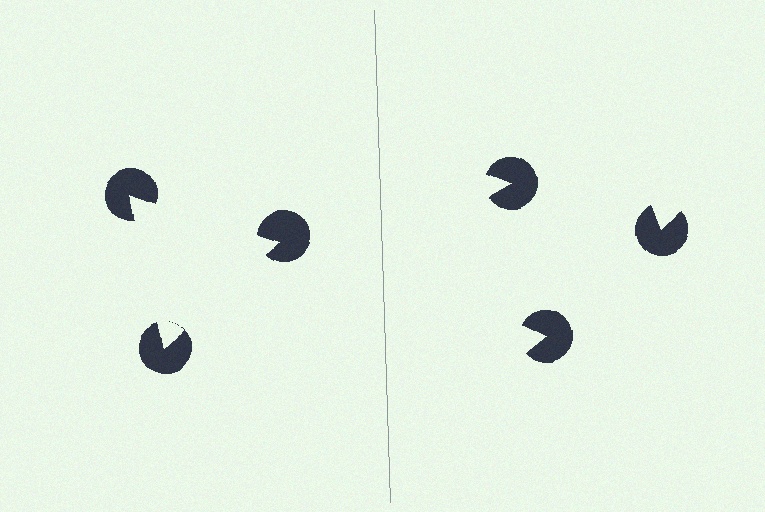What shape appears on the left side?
An illusory triangle.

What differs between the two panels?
The pac-man discs are positioned identically on both sides; only the wedge orientations differ. On the left they align to a triangle; on the right they are misaligned.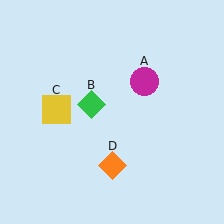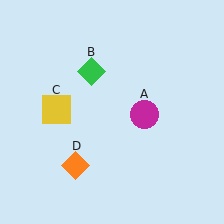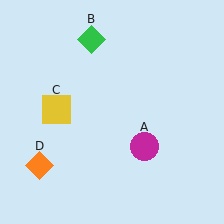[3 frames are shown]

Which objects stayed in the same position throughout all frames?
Yellow square (object C) remained stationary.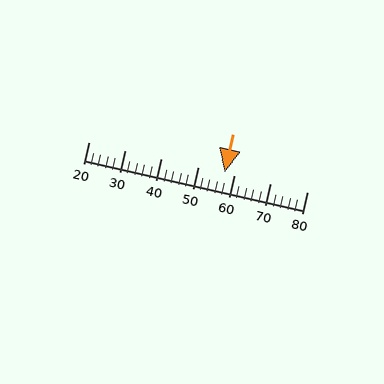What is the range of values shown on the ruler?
The ruler shows values from 20 to 80.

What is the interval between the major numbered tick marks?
The major tick marks are spaced 10 units apart.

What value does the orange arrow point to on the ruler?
The orange arrow points to approximately 57.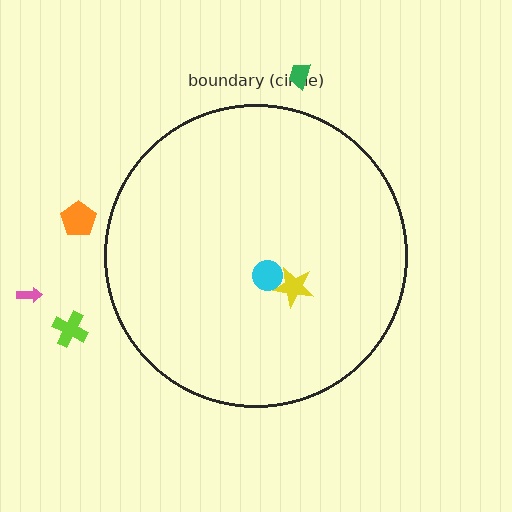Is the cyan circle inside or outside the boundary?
Inside.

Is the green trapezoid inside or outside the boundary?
Outside.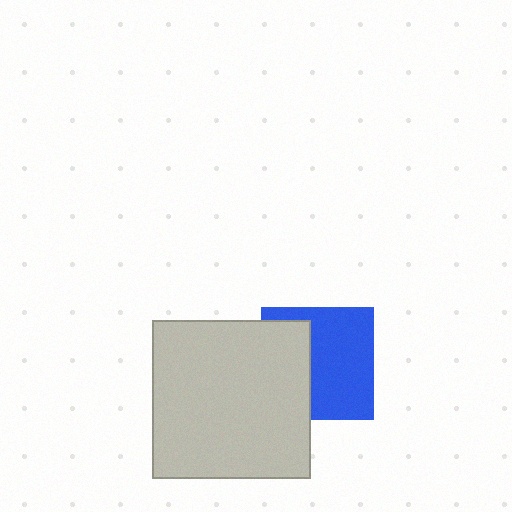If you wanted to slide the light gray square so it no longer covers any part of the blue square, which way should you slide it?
Slide it left — that is the most direct way to separate the two shapes.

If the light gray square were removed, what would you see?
You would see the complete blue square.